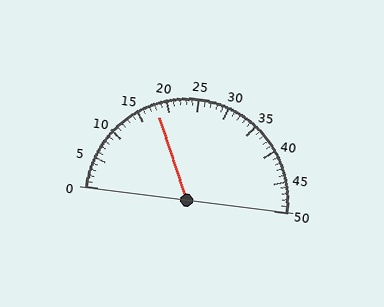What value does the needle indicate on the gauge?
The needle indicates approximately 18.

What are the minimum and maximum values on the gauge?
The gauge ranges from 0 to 50.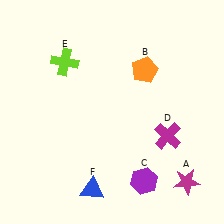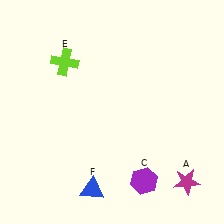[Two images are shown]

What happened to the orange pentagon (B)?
The orange pentagon (B) was removed in Image 2. It was in the top-right area of Image 1.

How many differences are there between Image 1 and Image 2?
There are 2 differences between the two images.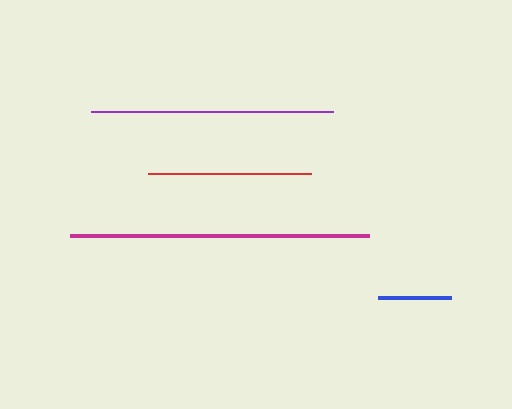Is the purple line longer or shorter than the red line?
The purple line is longer than the red line.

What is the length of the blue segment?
The blue segment is approximately 73 pixels long.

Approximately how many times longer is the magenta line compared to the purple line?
The magenta line is approximately 1.2 times the length of the purple line.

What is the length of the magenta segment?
The magenta segment is approximately 300 pixels long.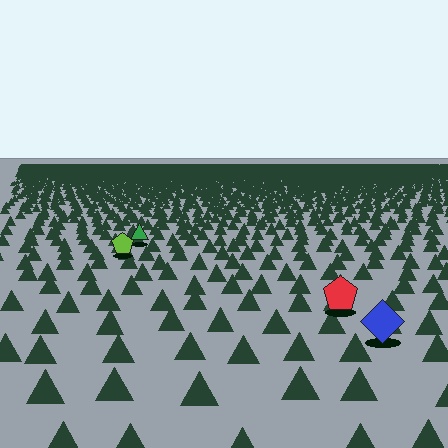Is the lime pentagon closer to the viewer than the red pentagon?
No. The red pentagon is closer — you can tell from the texture gradient: the ground texture is coarser near it.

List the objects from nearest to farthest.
From nearest to farthest: the blue diamond, the red pentagon, the lime pentagon, the green triangle.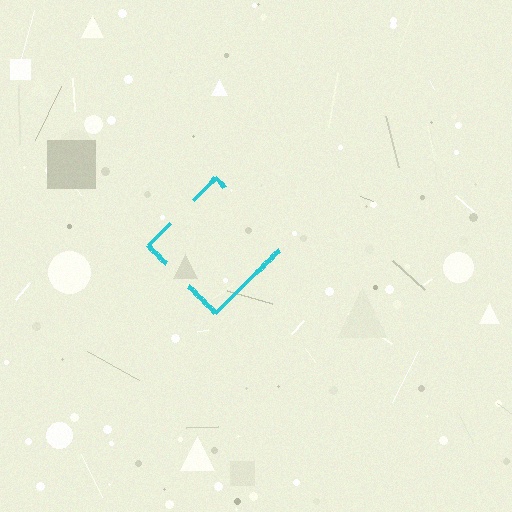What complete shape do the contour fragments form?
The contour fragments form a diamond.